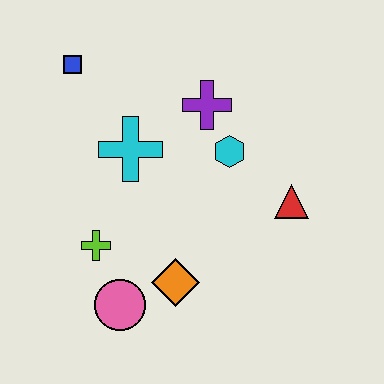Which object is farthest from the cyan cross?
The red triangle is farthest from the cyan cross.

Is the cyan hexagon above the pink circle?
Yes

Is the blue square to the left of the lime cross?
Yes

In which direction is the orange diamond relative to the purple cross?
The orange diamond is below the purple cross.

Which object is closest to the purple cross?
The cyan hexagon is closest to the purple cross.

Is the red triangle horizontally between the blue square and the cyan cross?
No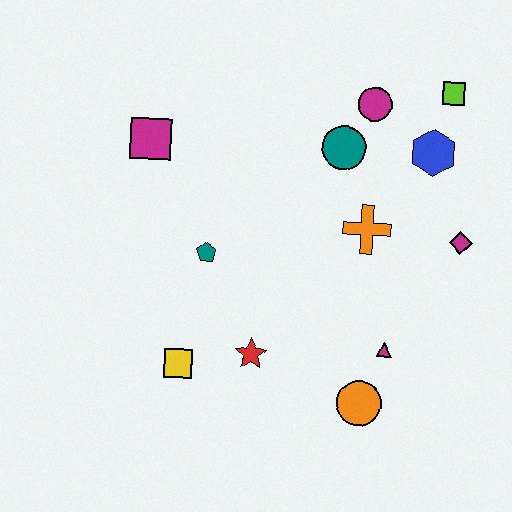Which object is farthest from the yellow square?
The lime square is farthest from the yellow square.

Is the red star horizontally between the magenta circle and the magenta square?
Yes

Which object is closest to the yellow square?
The red star is closest to the yellow square.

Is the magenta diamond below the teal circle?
Yes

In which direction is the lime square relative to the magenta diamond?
The lime square is above the magenta diamond.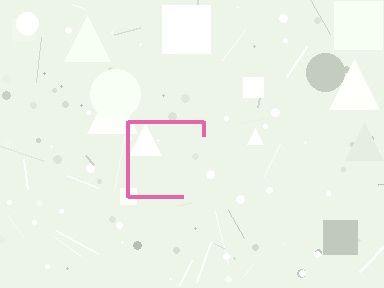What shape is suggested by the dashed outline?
The dashed outline suggests a square.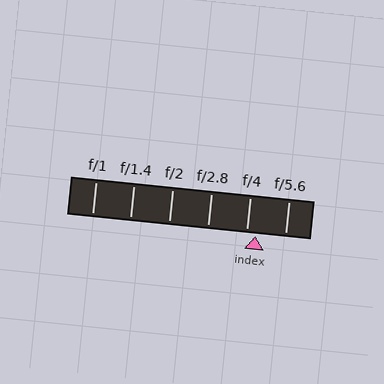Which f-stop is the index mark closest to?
The index mark is closest to f/4.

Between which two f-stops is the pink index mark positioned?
The index mark is between f/4 and f/5.6.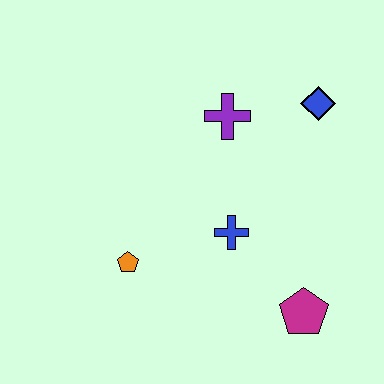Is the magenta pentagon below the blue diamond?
Yes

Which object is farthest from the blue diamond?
The orange pentagon is farthest from the blue diamond.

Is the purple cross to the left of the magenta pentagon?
Yes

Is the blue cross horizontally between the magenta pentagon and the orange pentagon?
Yes